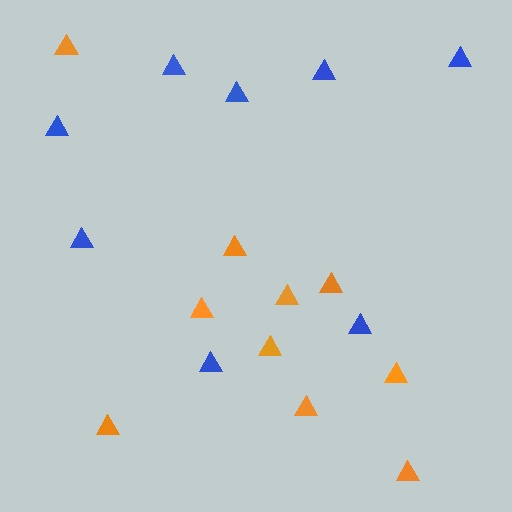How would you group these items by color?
There are 2 groups: one group of blue triangles (8) and one group of orange triangles (10).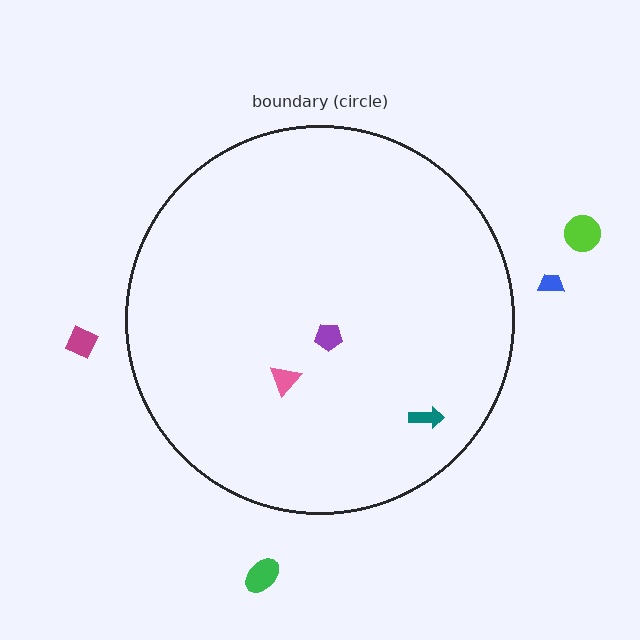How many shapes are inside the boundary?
3 inside, 4 outside.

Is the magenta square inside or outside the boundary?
Outside.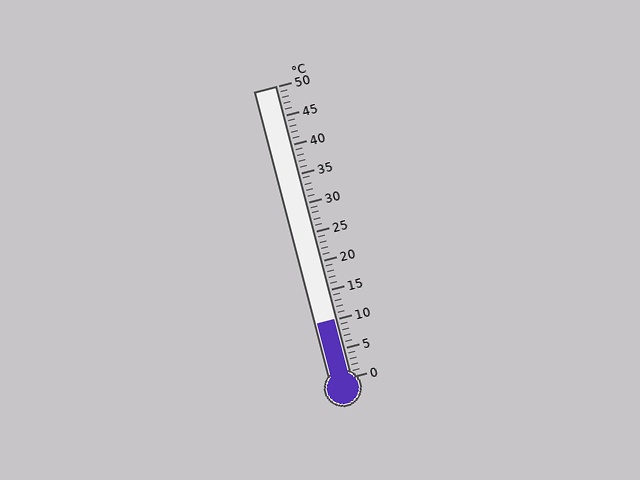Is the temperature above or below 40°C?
The temperature is below 40°C.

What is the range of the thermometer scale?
The thermometer scale ranges from 0°C to 50°C.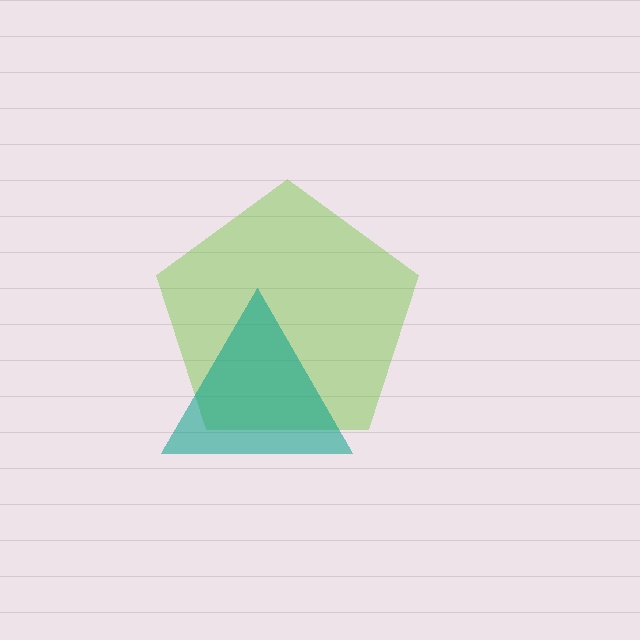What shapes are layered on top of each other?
The layered shapes are: a lime pentagon, a teal triangle.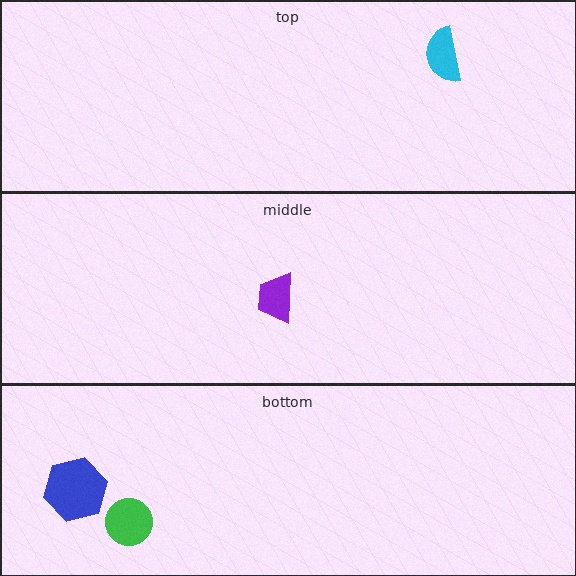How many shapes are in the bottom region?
2.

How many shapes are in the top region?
1.